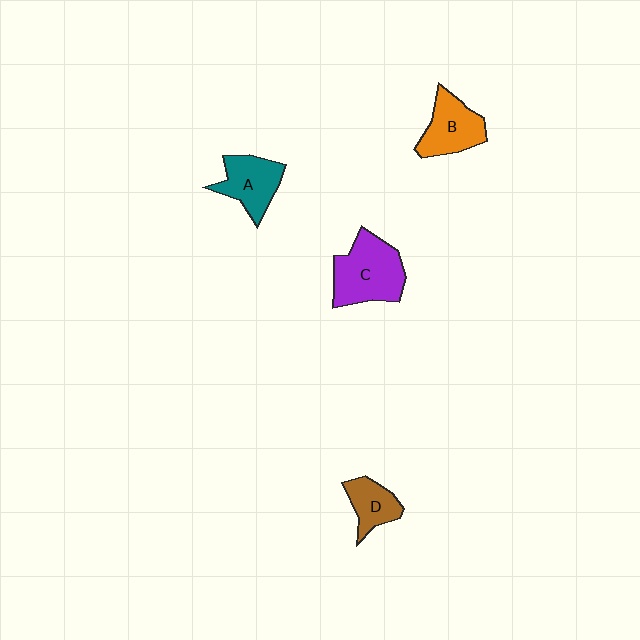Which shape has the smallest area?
Shape D (brown).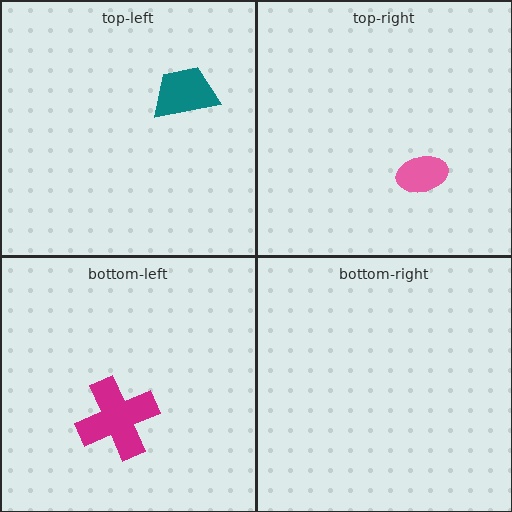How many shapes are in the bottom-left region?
1.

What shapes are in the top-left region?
The teal trapezoid.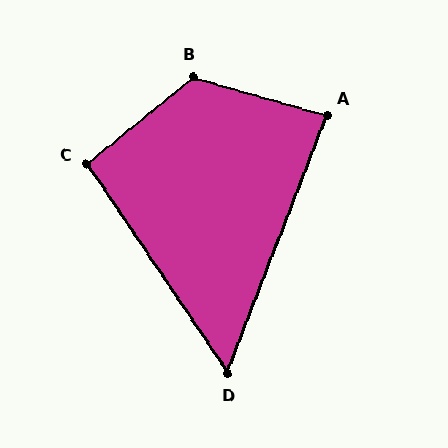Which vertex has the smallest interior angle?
D, at approximately 55 degrees.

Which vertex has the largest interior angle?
B, at approximately 125 degrees.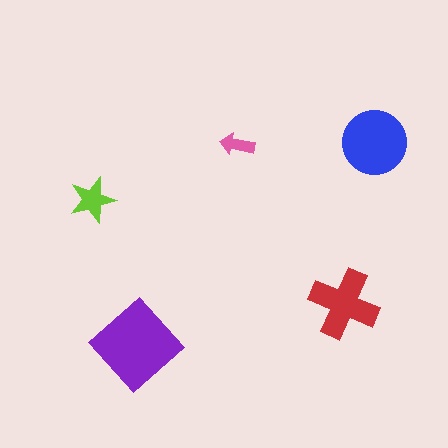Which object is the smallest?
The pink arrow.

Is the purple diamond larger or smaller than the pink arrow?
Larger.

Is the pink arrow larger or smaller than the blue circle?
Smaller.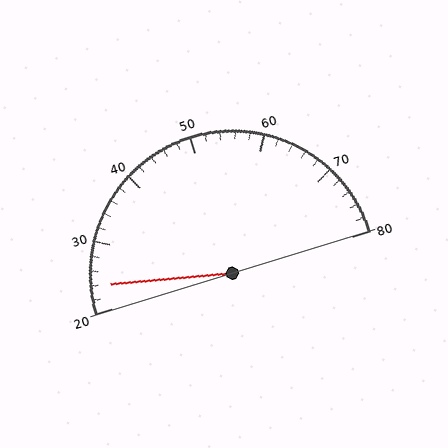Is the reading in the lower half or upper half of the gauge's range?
The reading is in the lower half of the range (20 to 80).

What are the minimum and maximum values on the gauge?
The gauge ranges from 20 to 80.